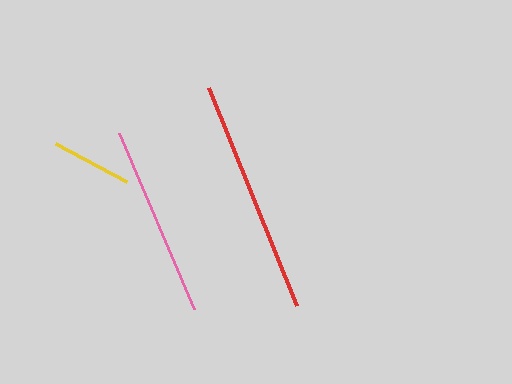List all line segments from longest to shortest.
From longest to shortest: red, pink, yellow.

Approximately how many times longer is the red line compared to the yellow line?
The red line is approximately 2.9 times the length of the yellow line.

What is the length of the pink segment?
The pink segment is approximately 191 pixels long.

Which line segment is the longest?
The red line is the longest at approximately 235 pixels.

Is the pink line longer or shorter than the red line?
The red line is longer than the pink line.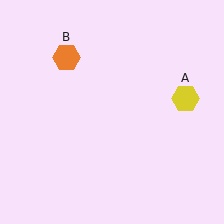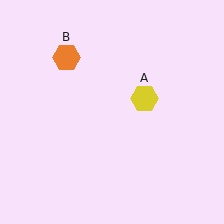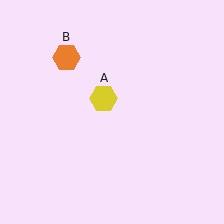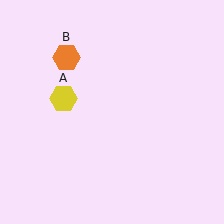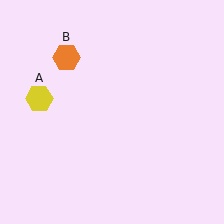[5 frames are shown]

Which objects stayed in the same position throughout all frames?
Orange hexagon (object B) remained stationary.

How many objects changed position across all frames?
1 object changed position: yellow hexagon (object A).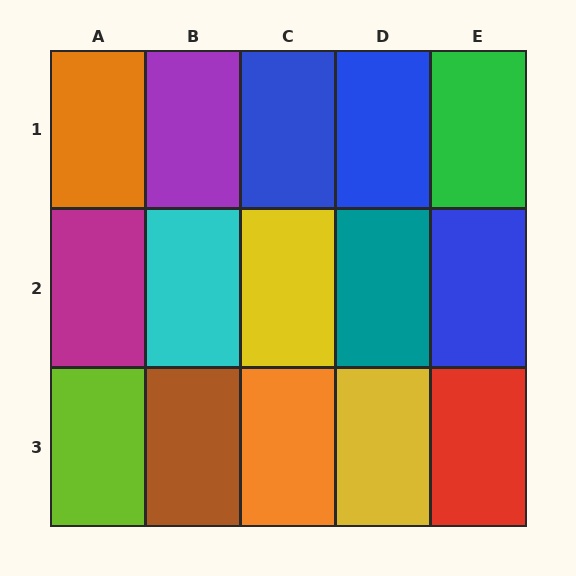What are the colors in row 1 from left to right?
Orange, purple, blue, blue, green.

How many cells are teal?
1 cell is teal.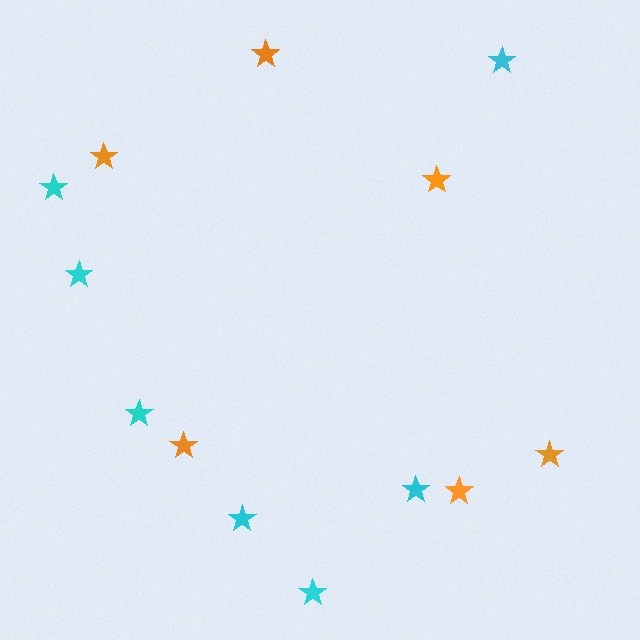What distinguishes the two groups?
There are 2 groups: one group of cyan stars (7) and one group of orange stars (6).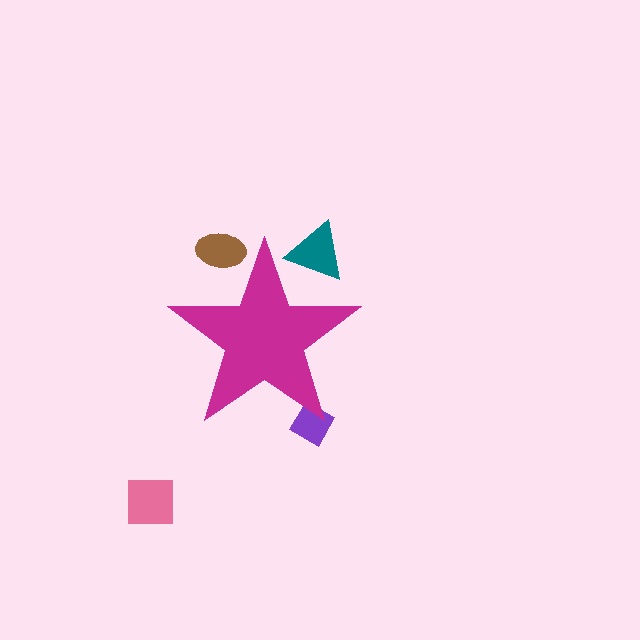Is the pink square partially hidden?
No, the pink square is fully visible.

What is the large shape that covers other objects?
A magenta star.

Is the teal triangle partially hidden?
Yes, the teal triangle is partially hidden behind the magenta star.